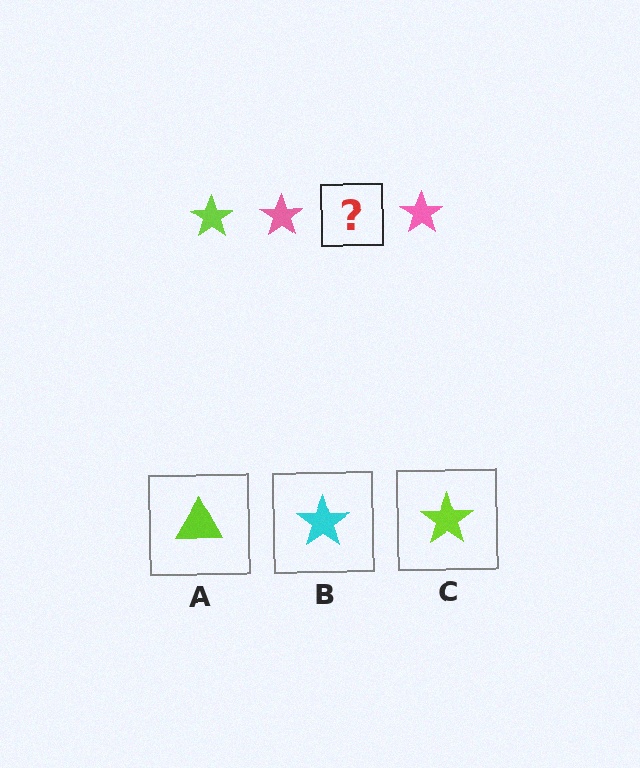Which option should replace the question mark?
Option C.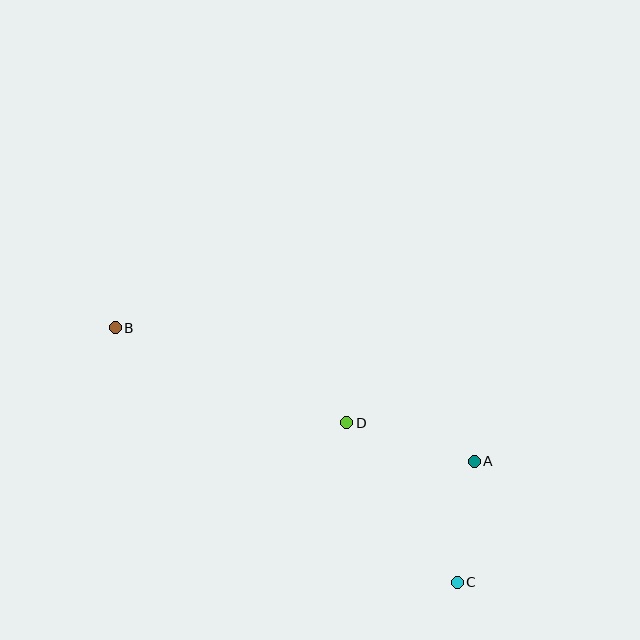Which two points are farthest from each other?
Points B and C are farthest from each other.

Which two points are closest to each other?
Points A and C are closest to each other.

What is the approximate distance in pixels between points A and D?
The distance between A and D is approximately 133 pixels.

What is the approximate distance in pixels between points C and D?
The distance between C and D is approximately 194 pixels.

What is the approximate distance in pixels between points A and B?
The distance between A and B is approximately 383 pixels.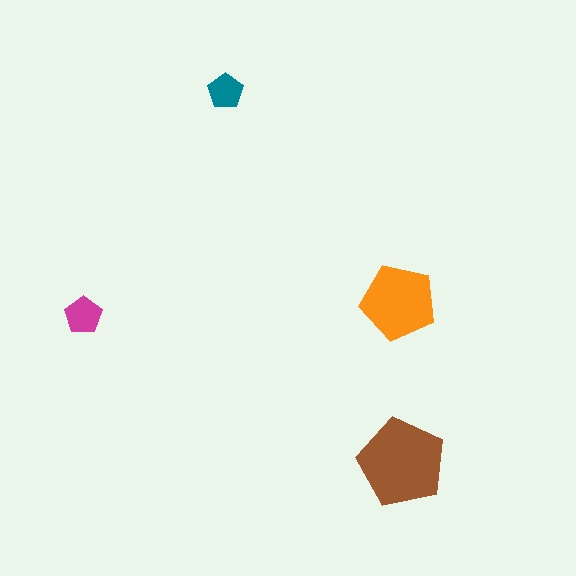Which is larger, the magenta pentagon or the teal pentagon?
The magenta one.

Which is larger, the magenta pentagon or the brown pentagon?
The brown one.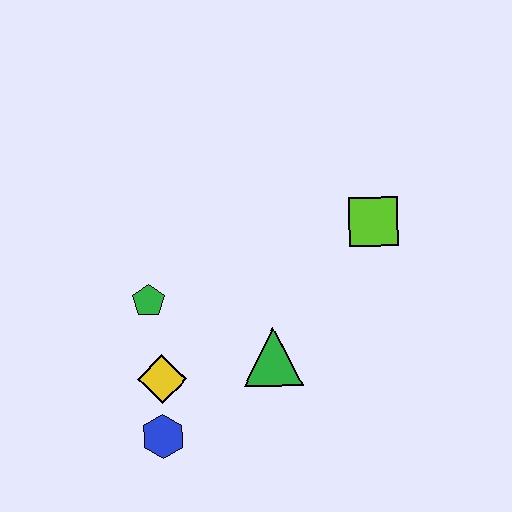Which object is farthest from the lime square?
The blue hexagon is farthest from the lime square.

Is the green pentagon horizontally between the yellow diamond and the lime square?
No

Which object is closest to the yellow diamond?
The blue hexagon is closest to the yellow diamond.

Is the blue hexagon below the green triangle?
Yes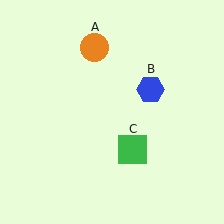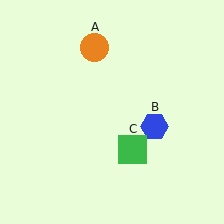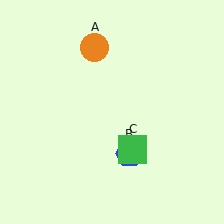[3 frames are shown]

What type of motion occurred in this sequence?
The blue hexagon (object B) rotated clockwise around the center of the scene.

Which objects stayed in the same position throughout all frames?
Orange circle (object A) and green square (object C) remained stationary.